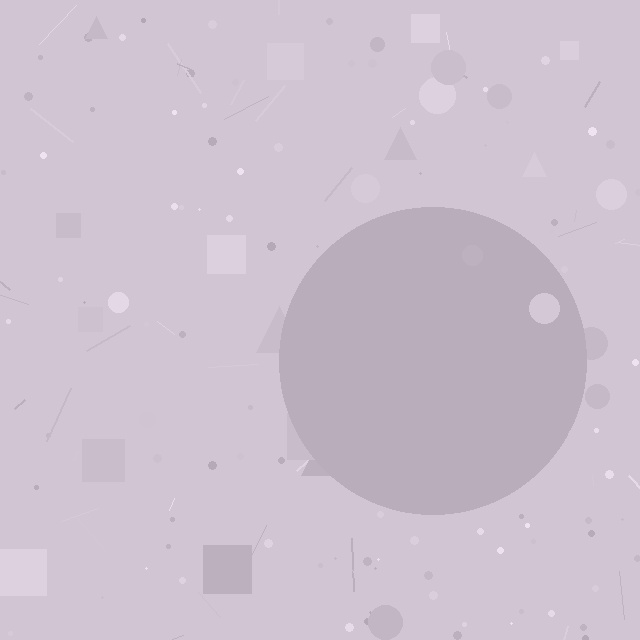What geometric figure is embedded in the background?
A circle is embedded in the background.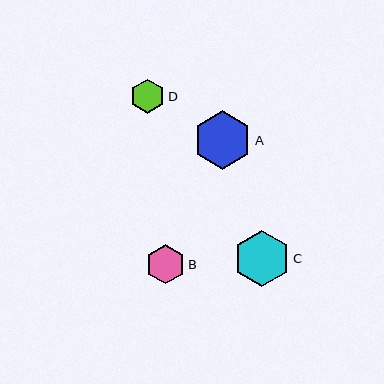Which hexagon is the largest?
Hexagon A is the largest with a size of approximately 59 pixels.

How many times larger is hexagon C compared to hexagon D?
Hexagon C is approximately 1.6 times the size of hexagon D.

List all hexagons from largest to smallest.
From largest to smallest: A, C, B, D.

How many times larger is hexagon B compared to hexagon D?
Hexagon B is approximately 1.1 times the size of hexagon D.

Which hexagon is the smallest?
Hexagon D is the smallest with a size of approximately 34 pixels.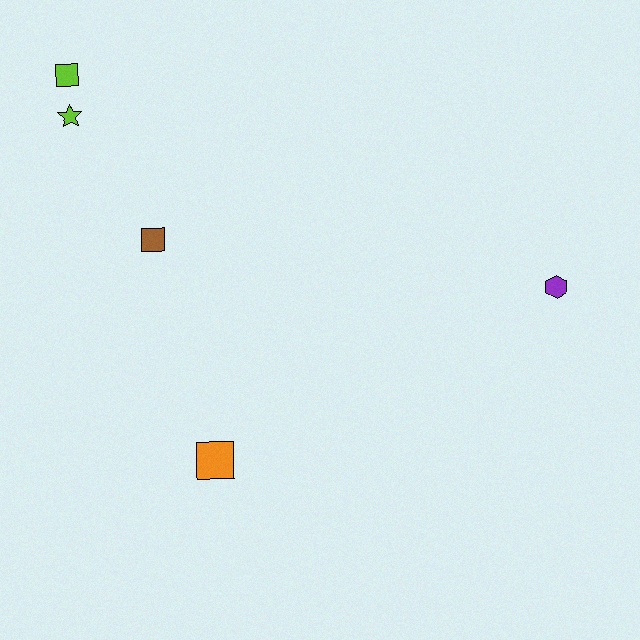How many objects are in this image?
There are 5 objects.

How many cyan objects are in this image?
There are no cyan objects.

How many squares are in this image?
There are 3 squares.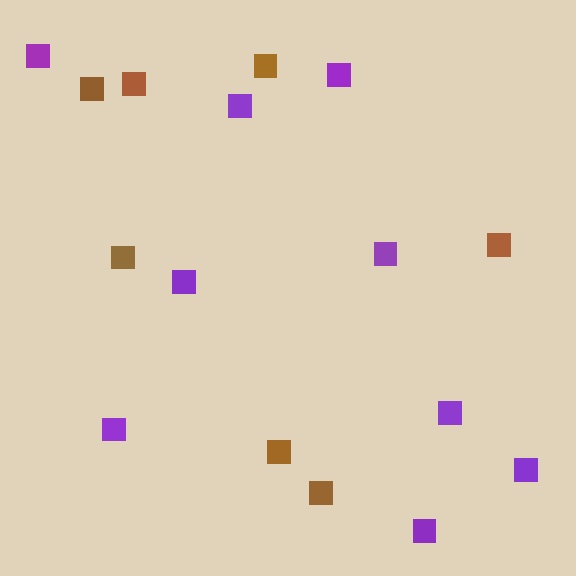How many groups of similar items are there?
There are 2 groups: one group of brown squares (7) and one group of purple squares (9).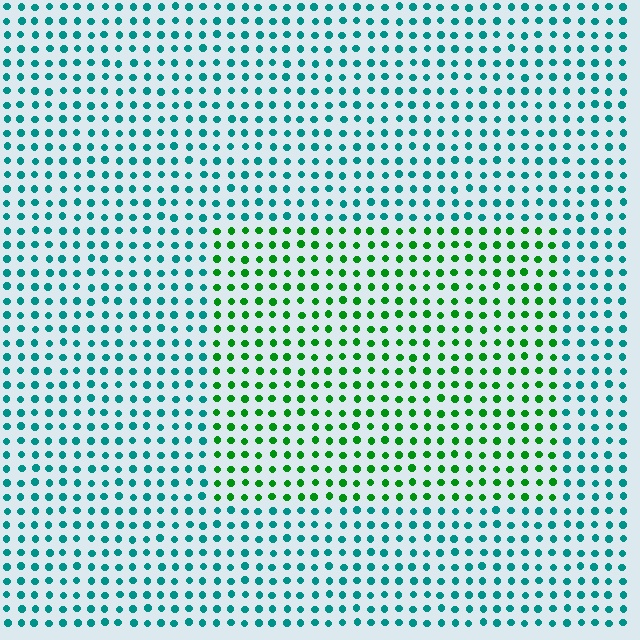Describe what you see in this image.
The image is filled with small teal elements in a uniform arrangement. A rectangle-shaped region is visible where the elements are tinted to a slightly different hue, forming a subtle color boundary.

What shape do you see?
I see a rectangle.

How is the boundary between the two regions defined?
The boundary is defined purely by a slight shift in hue (about 50 degrees). Spacing, size, and orientation are identical on both sides.